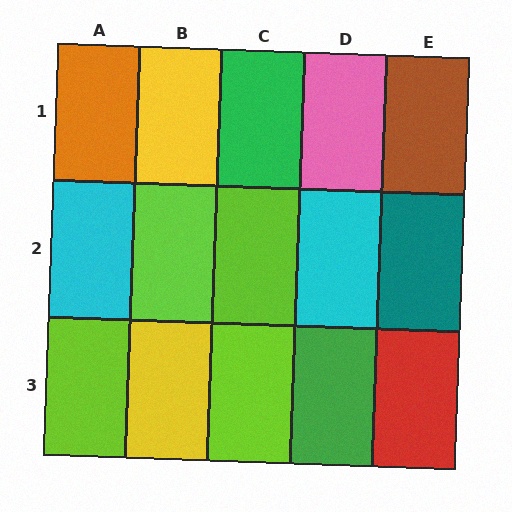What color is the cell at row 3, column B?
Yellow.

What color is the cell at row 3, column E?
Red.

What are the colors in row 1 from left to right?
Orange, yellow, green, pink, brown.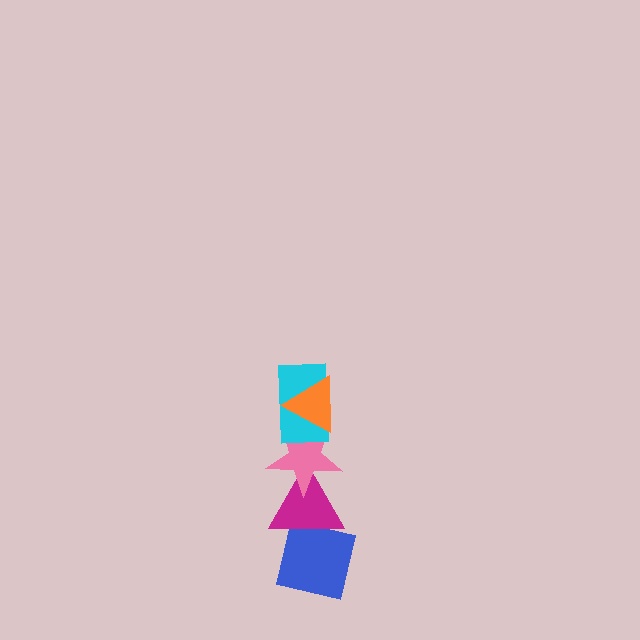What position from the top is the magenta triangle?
The magenta triangle is 4th from the top.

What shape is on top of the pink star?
The cyan rectangle is on top of the pink star.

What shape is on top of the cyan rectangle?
The orange triangle is on top of the cyan rectangle.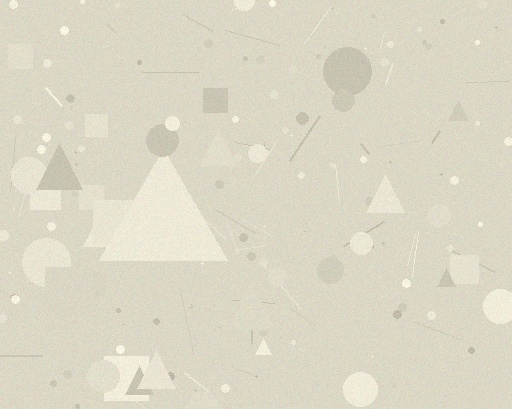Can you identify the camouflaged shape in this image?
The camouflaged shape is a triangle.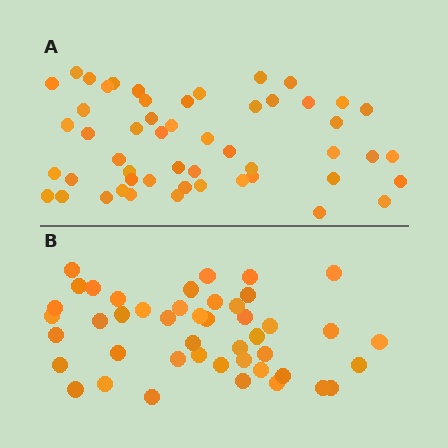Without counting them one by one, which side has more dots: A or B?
Region A (the top region) has more dots.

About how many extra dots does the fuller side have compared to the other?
Region A has roughly 8 or so more dots than region B.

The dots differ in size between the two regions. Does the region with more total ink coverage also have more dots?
No. Region B has more total ink coverage because its dots are larger, but region A actually contains more individual dots. Total area can be misleading — the number of items is what matters here.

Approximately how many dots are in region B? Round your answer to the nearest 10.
About 40 dots. (The exact count is 45, which rounds to 40.)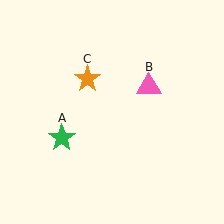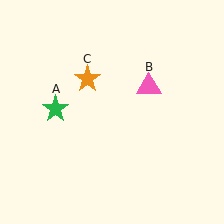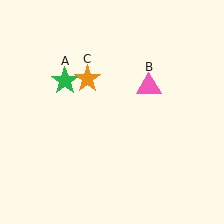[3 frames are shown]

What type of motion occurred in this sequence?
The green star (object A) rotated clockwise around the center of the scene.